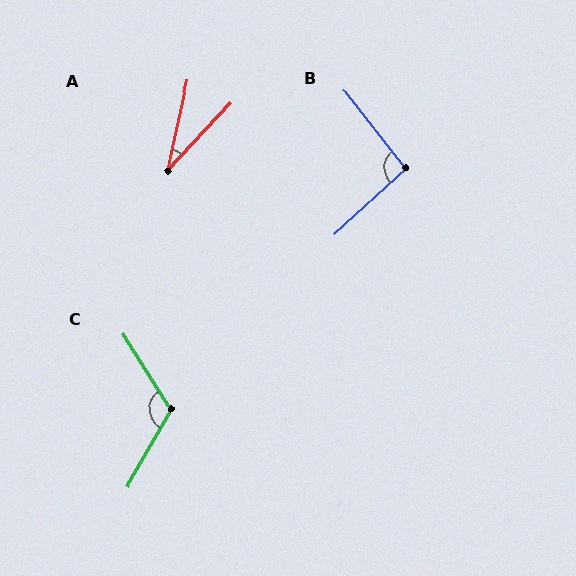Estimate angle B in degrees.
Approximately 95 degrees.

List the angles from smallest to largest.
A (30°), B (95°), C (118°).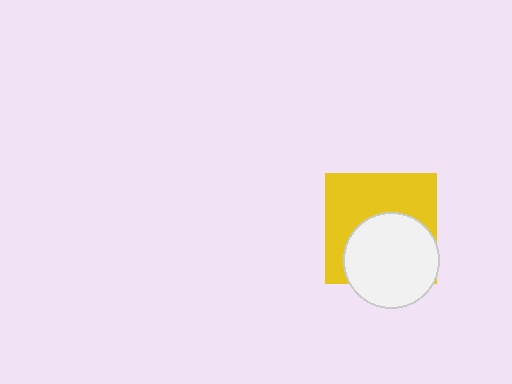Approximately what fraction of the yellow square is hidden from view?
Roughly 47% of the yellow square is hidden behind the white circle.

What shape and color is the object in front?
The object in front is a white circle.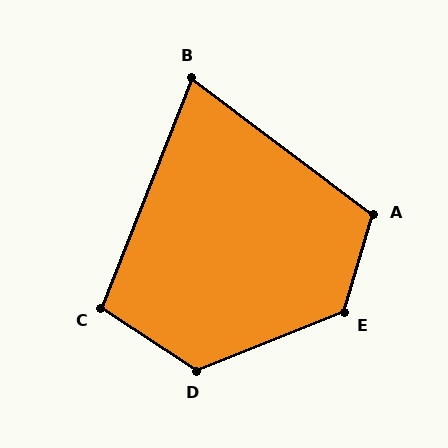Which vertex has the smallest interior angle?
B, at approximately 75 degrees.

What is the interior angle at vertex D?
Approximately 125 degrees (obtuse).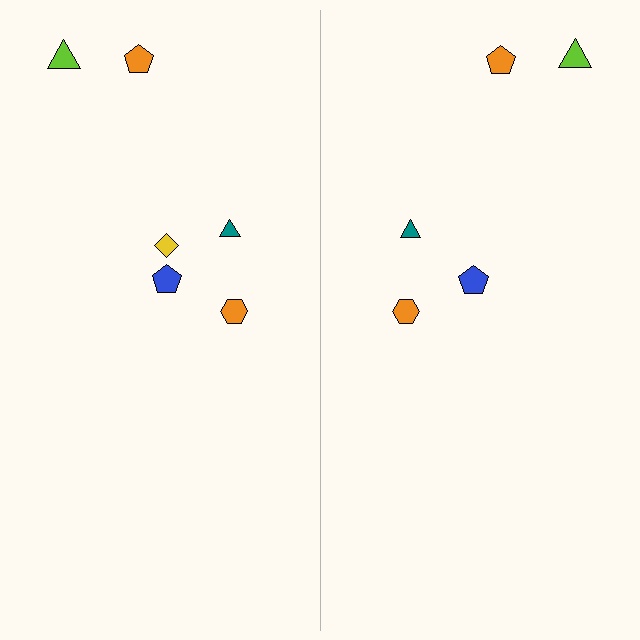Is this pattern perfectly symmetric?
No, the pattern is not perfectly symmetric. A yellow diamond is missing from the right side.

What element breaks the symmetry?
A yellow diamond is missing from the right side.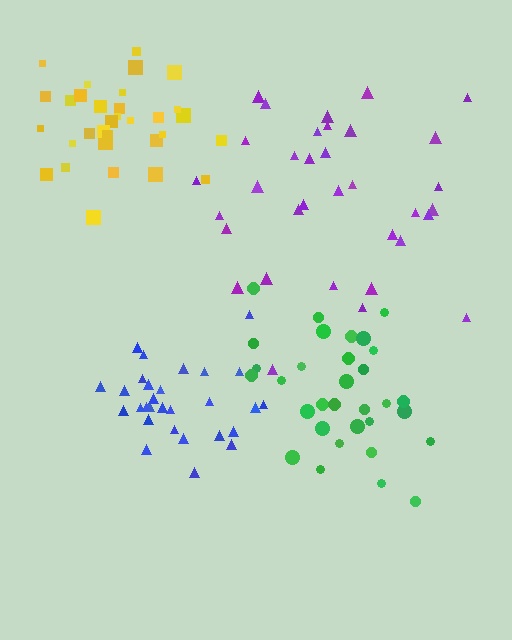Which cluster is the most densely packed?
Yellow.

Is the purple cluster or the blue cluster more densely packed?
Blue.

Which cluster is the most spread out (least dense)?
Purple.